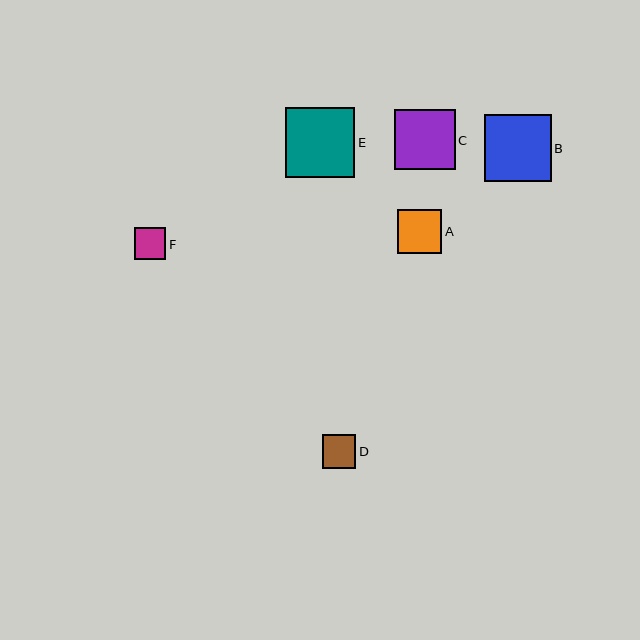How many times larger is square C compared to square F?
Square C is approximately 1.9 times the size of square F.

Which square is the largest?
Square E is the largest with a size of approximately 69 pixels.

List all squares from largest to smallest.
From largest to smallest: E, B, C, A, D, F.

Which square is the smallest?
Square F is the smallest with a size of approximately 32 pixels.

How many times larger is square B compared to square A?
Square B is approximately 1.5 times the size of square A.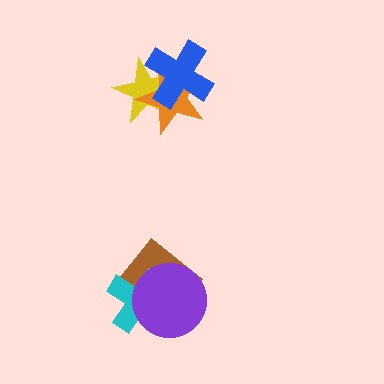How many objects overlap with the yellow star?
2 objects overlap with the yellow star.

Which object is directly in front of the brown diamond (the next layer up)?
The cyan cross is directly in front of the brown diamond.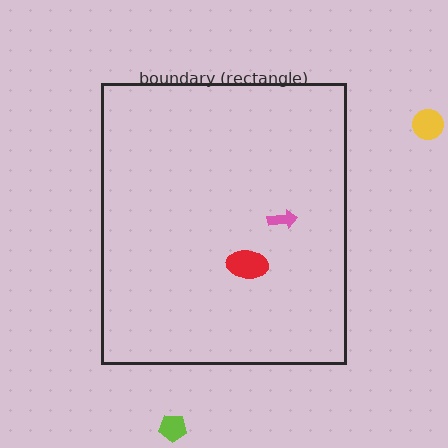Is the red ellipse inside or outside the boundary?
Inside.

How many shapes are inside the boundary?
2 inside, 2 outside.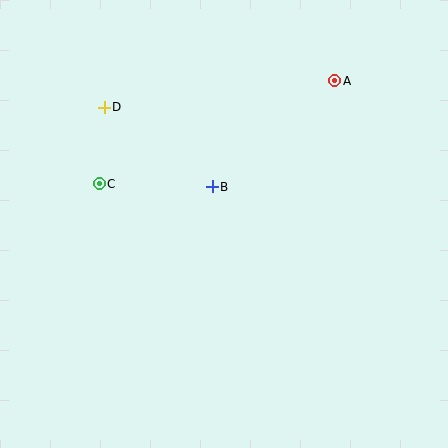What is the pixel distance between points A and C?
The distance between A and C is 257 pixels.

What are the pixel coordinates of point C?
Point C is at (99, 184).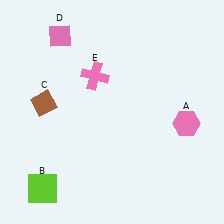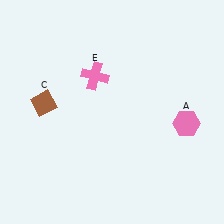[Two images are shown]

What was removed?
The pink diamond (D), the lime square (B) were removed in Image 2.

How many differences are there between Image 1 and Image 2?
There are 2 differences between the two images.